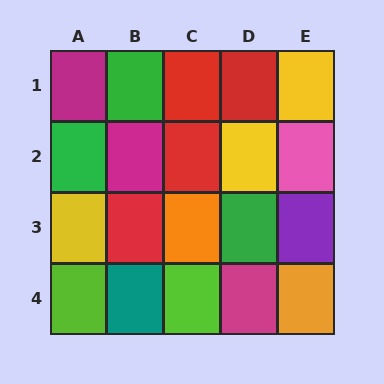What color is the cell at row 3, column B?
Red.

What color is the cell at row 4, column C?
Lime.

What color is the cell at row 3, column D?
Green.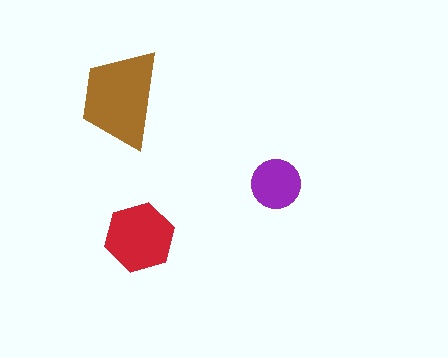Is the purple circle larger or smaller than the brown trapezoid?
Smaller.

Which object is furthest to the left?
The brown trapezoid is leftmost.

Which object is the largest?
The brown trapezoid.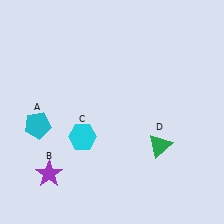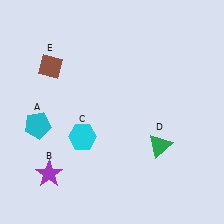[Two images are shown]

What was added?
A brown diamond (E) was added in Image 2.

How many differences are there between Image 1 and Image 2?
There is 1 difference between the two images.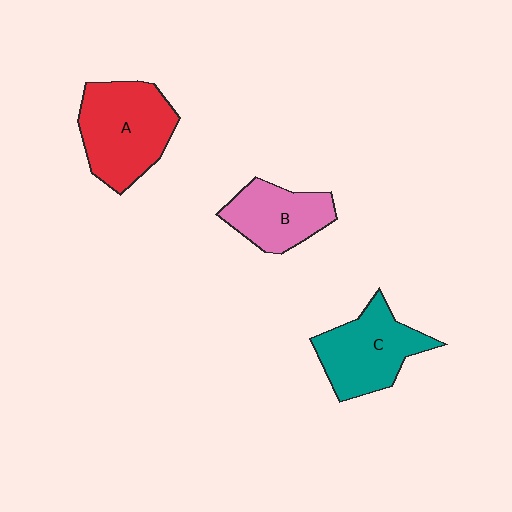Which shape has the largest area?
Shape A (red).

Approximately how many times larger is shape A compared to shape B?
Approximately 1.4 times.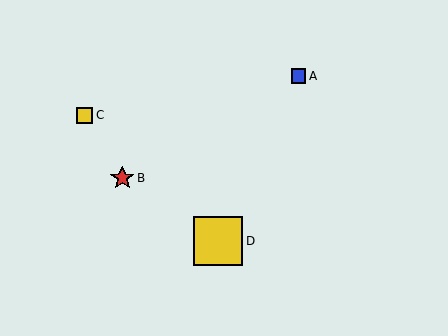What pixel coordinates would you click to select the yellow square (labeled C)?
Click at (85, 115) to select the yellow square C.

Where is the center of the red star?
The center of the red star is at (122, 178).